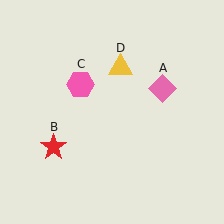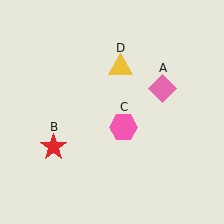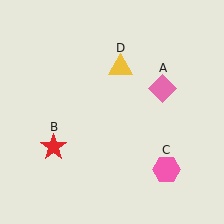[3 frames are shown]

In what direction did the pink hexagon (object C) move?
The pink hexagon (object C) moved down and to the right.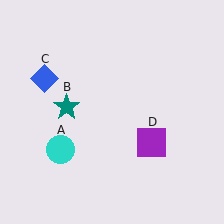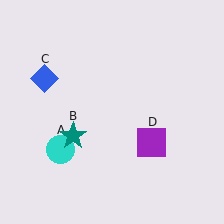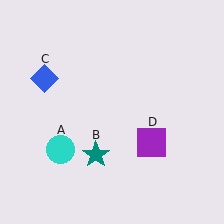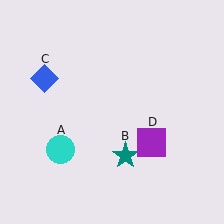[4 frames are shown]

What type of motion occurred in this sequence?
The teal star (object B) rotated counterclockwise around the center of the scene.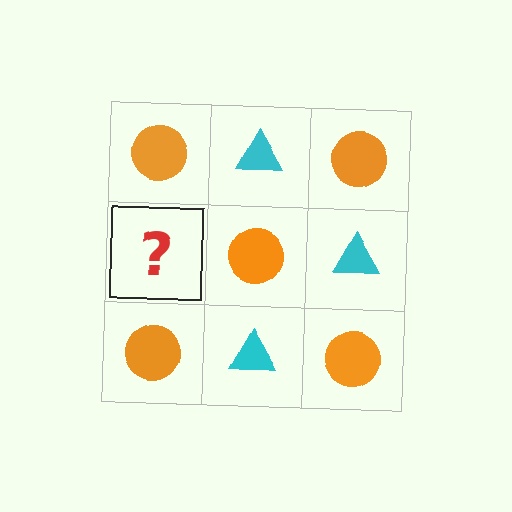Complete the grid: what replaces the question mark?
The question mark should be replaced with a cyan triangle.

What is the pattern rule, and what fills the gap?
The rule is that it alternates orange circle and cyan triangle in a checkerboard pattern. The gap should be filled with a cyan triangle.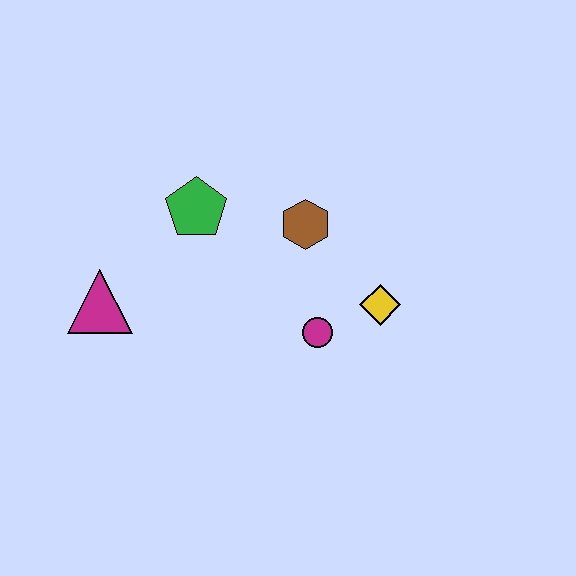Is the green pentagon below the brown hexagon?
No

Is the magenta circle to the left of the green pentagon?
No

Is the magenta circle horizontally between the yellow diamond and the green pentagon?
Yes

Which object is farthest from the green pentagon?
The yellow diamond is farthest from the green pentagon.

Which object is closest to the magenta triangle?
The green pentagon is closest to the magenta triangle.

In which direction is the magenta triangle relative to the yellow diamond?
The magenta triangle is to the left of the yellow diamond.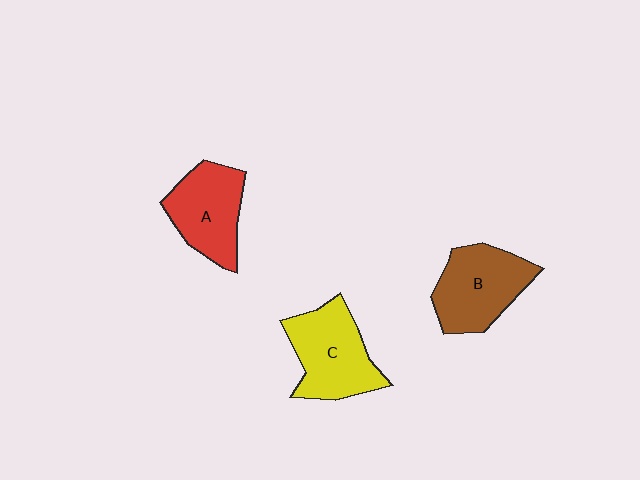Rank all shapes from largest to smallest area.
From largest to smallest: C (yellow), B (brown), A (red).